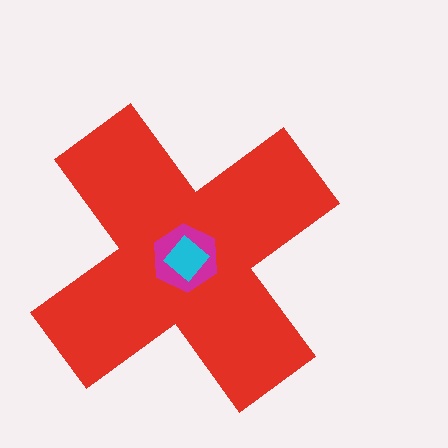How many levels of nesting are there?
3.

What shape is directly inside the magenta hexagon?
The cyan diamond.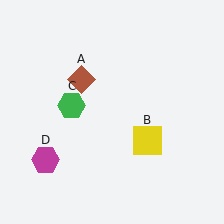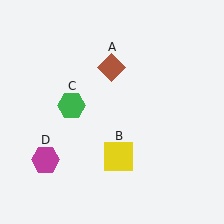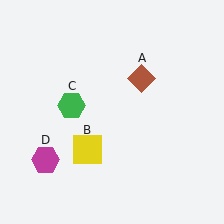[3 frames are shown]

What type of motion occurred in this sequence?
The brown diamond (object A), yellow square (object B) rotated clockwise around the center of the scene.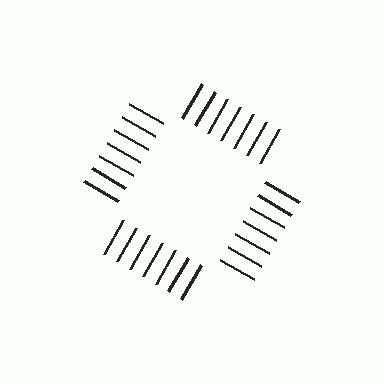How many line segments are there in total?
28 — 7 along each of the 4 edges.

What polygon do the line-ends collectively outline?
An illusory square — the line segments terminate on its edges but no continuous stroke is drawn.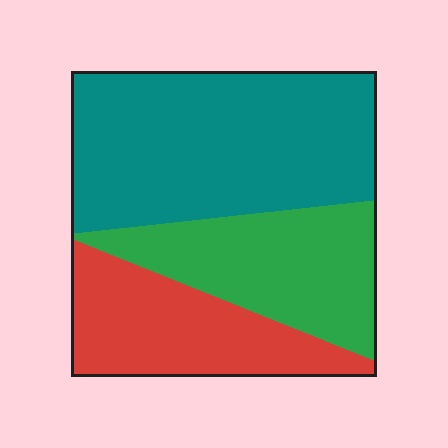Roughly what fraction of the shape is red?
Red takes up about one quarter (1/4) of the shape.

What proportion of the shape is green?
Green takes up between a quarter and a half of the shape.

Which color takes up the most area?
Teal, at roughly 50%.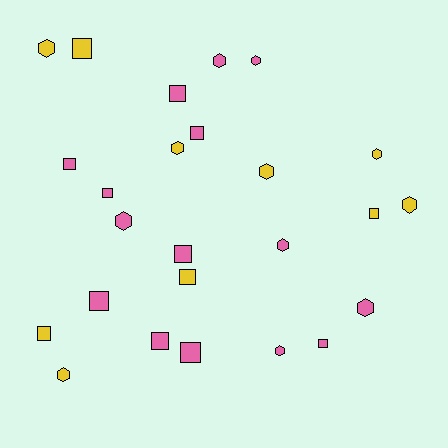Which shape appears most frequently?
Square, with 13 objects.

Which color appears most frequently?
Pink, with 15 objects.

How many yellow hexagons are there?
There are 6 yellow hexagons.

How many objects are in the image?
There are 25 objects.